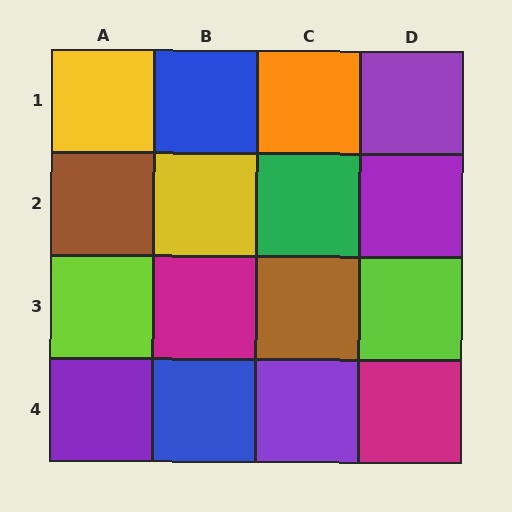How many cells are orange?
1 cell is orange.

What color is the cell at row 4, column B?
Blue.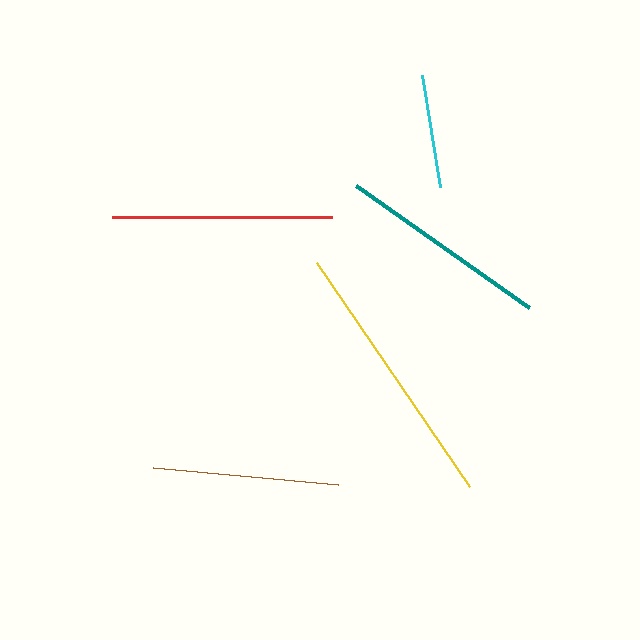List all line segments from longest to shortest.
From longest to shortest: yellow, red, teal, brown, cyan.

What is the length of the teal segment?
The teal segment is approximately 213 pixels long.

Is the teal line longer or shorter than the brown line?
The teal line is longer than the brown line.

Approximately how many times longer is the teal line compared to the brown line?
The teal line is approximately 1.1 times the length of the brown line.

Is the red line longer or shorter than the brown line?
The red line is longer than the brown line.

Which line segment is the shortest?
The cyan line is the shortest at approximately 114 pixels.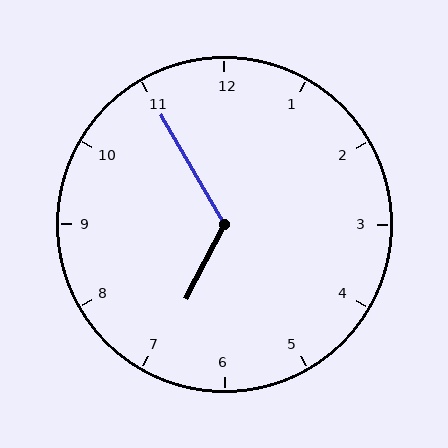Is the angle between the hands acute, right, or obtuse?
It is obtuse.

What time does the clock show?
6:55.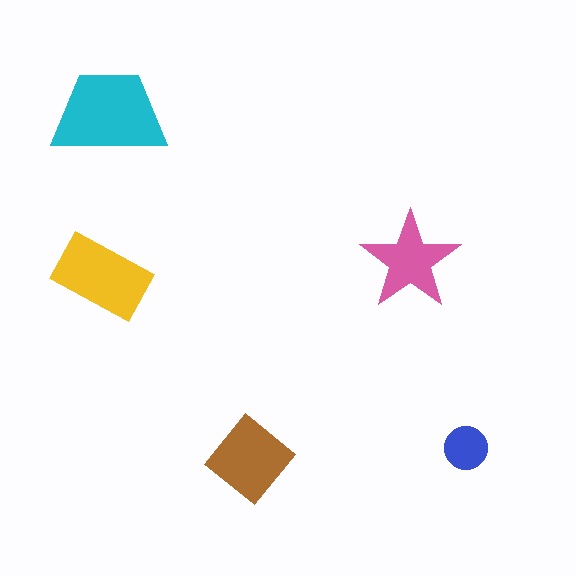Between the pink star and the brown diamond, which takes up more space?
The brown diamond.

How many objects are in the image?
There are 5 objects in the image.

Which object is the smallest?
The blue circle.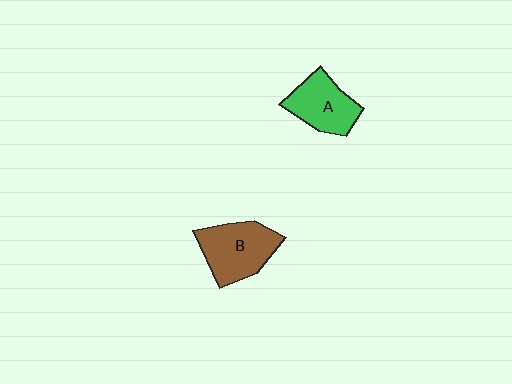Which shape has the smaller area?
Shape A (green).